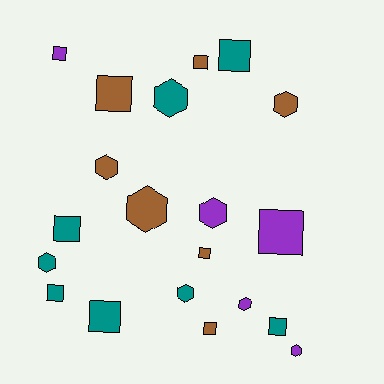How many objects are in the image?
There are 20 objects.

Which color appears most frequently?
Teal, with 8 objects.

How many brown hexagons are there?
There are 3 brown hexagons.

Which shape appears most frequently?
Square, with 11 objects.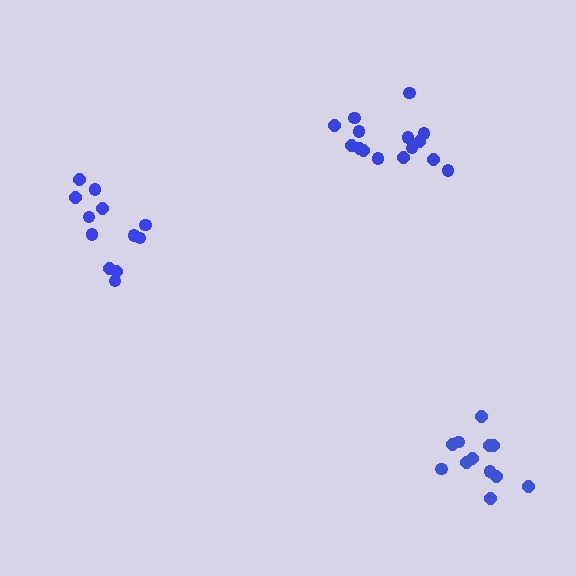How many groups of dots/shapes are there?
There are 3 groups.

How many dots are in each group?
Group 1: 12 dots, Group 2: 15 dots, Group 3: 12 dots (39 total).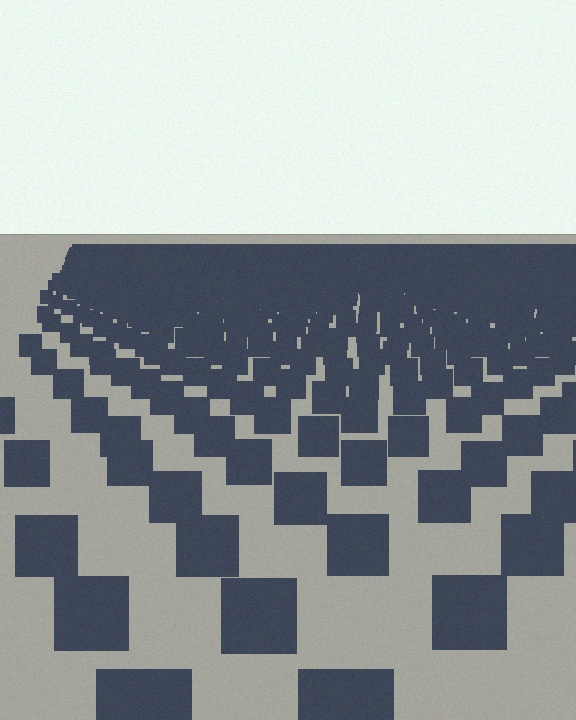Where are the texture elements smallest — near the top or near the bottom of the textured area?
Near the top.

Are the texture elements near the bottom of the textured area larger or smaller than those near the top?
Larger. Near the bottom, elements are closer to the viewer and appear at a bigger on-screen size.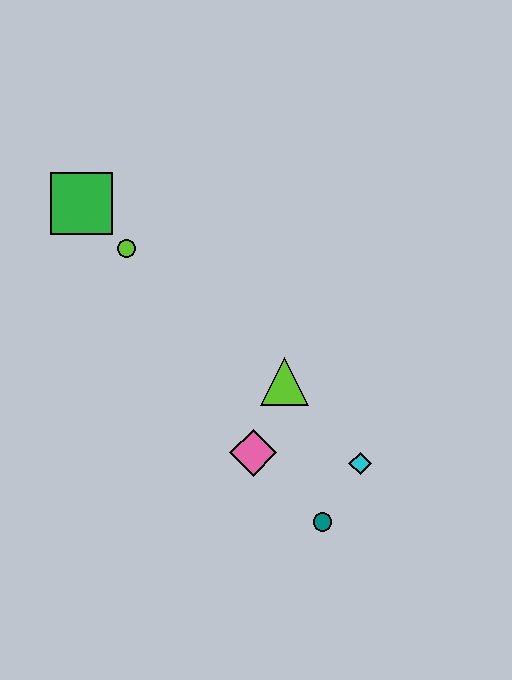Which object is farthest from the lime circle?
The teal circle is farthest from the lime circle.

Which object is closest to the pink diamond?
The lime triangle is closest to the pink diamond.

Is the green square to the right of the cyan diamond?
No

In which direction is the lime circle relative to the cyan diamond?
The lime circle is to the left of the cyan diamond.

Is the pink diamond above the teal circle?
Yes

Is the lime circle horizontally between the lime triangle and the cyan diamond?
No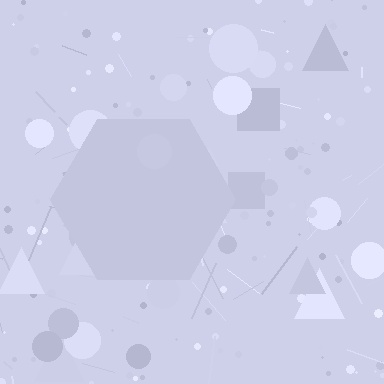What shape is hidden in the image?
A hexagon is hidden in the image.